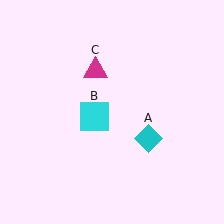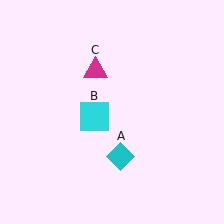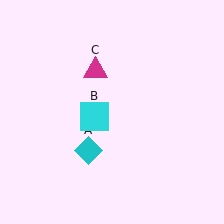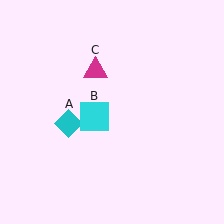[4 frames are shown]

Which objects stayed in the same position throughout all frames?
Cyan square (object B) and magenta triangle (object C) remained stationary.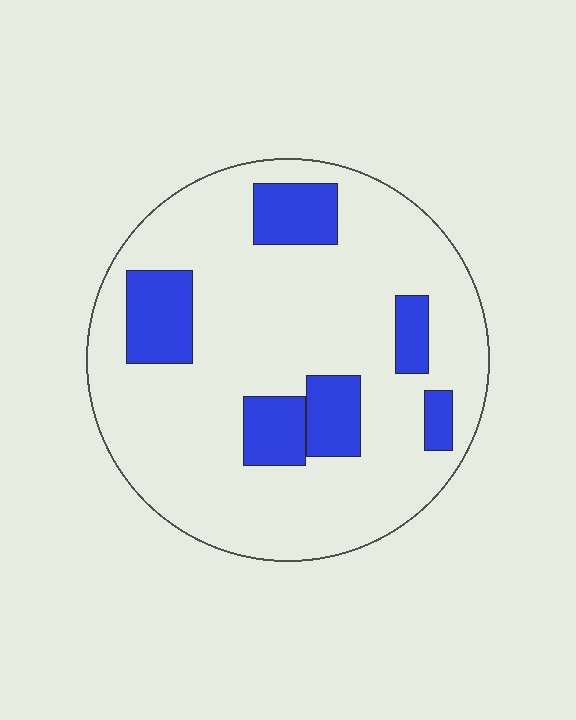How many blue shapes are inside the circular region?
6.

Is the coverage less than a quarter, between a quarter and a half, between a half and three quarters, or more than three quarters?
Less than a quarter.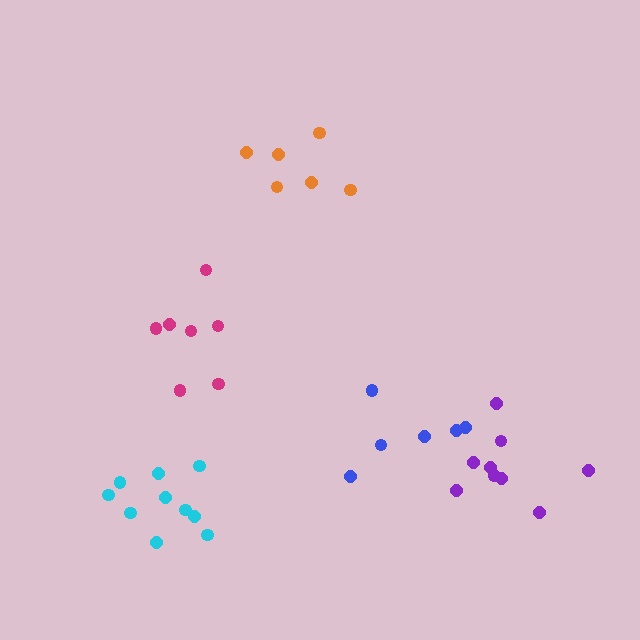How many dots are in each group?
Group 1: 9 dots, Group 2: 7 dots, Group 3: 6 dots, Group 4: 10 dots, Group 5: 6 dots (38 total).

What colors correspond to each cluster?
The clusters are colored: purple, magenta, blue, cyan, orange.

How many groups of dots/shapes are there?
There are 5 groups.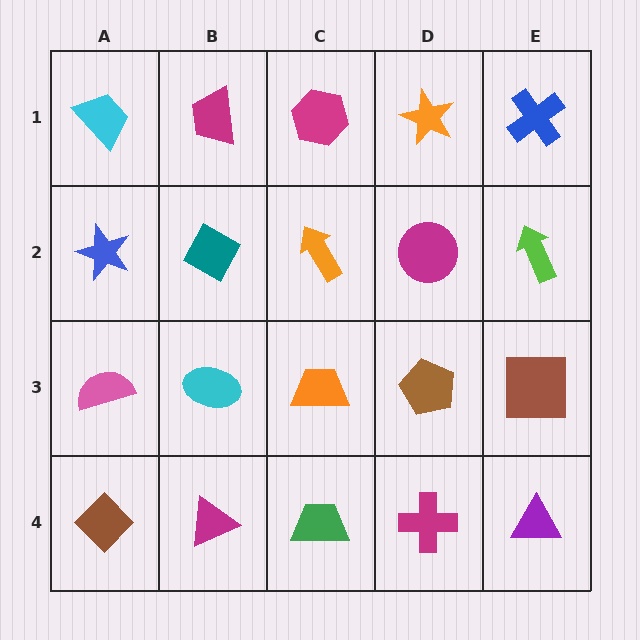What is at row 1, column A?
A cyan trapezoid.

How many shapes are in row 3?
5 shapes.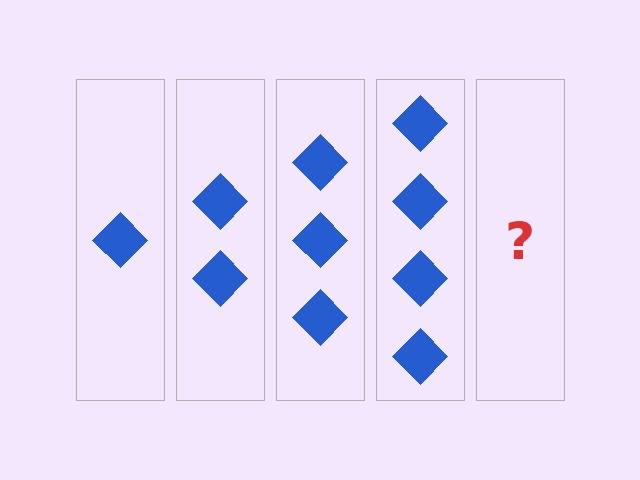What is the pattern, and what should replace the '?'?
The pattern is that each step adds one more diamond. The '?' should be 5 diamonds.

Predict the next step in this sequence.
The next step is 5 diamonds.